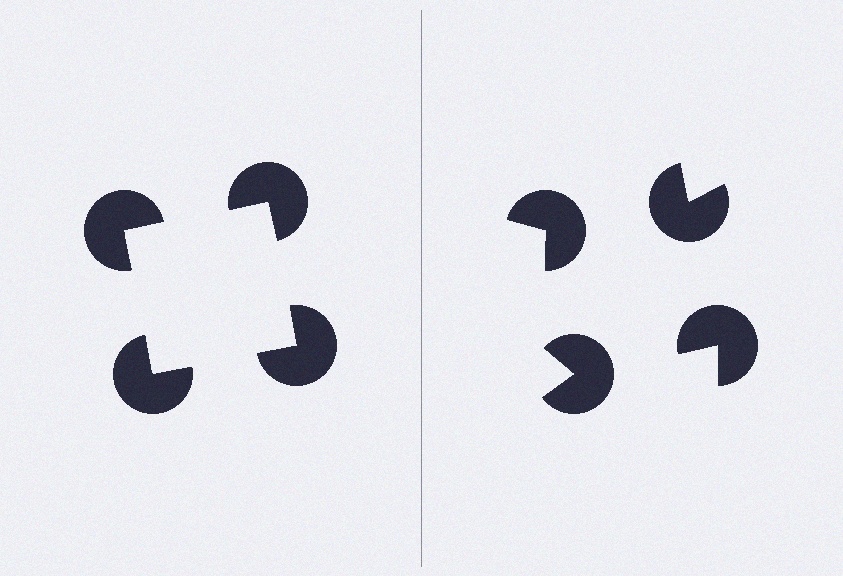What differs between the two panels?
The pac-man discs are positioned identically on both sides; only the wedge orientations differ. On the left they align to a square; on the right they are misaligned.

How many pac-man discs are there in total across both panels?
8 — 4 on each side.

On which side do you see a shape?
An illusory square appears on the left side. On the right side the wedge cuts are rotated, so no coherent shape forms.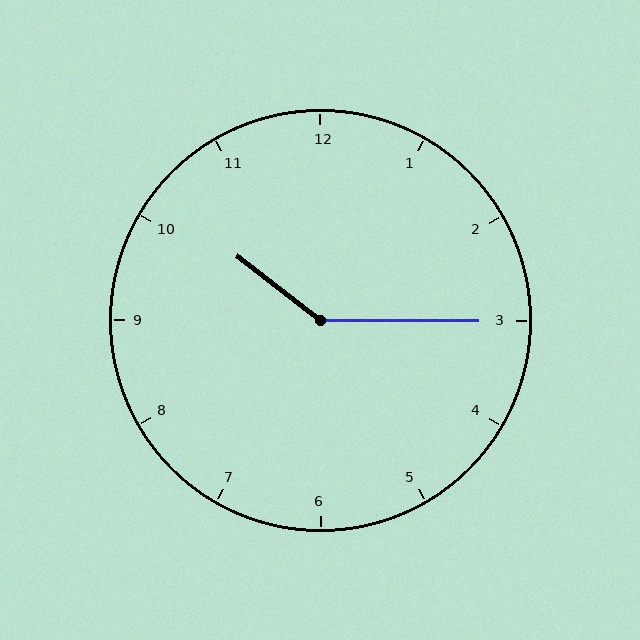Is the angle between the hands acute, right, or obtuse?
It is obtuse.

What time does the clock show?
10:15.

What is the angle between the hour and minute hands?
Approximately 142 degrees.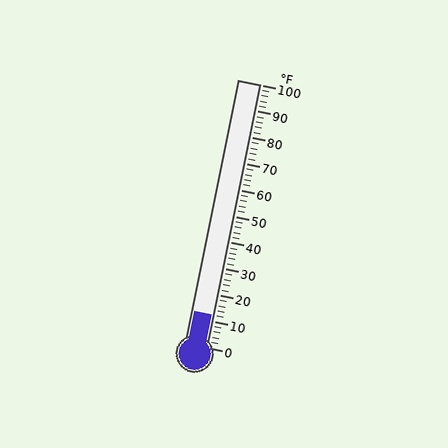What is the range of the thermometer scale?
The thermometer scale ranges from 0°F to 100°F.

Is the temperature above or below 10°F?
The temperature is above 10°F.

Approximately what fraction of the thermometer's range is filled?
The thermometer is filled to approximately 10% of its range.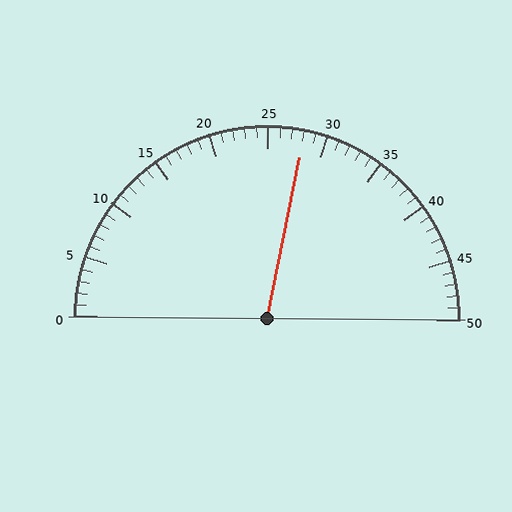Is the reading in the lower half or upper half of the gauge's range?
The reading is in the upper half of the range (0 to 50).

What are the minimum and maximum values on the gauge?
The gauge ranges from 0 to 50.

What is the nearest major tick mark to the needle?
The nearest major tick mark is 30.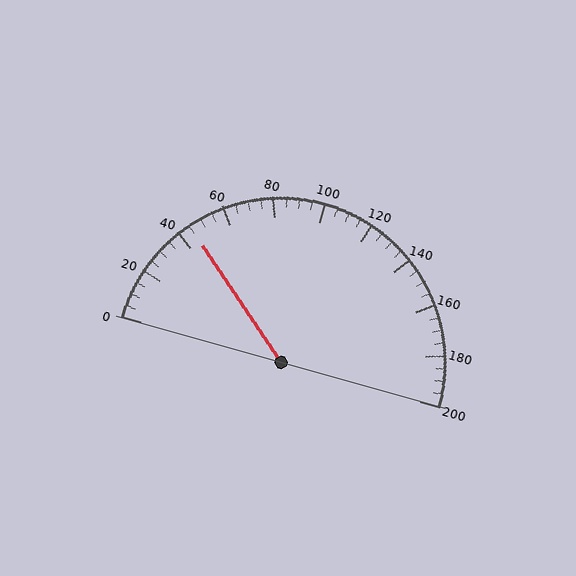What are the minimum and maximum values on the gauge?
The gauge ranges from 0 to 200.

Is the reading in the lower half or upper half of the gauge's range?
The reading is in the lower half of the range (0 to 200).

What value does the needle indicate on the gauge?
The needle indicates approximately 45.